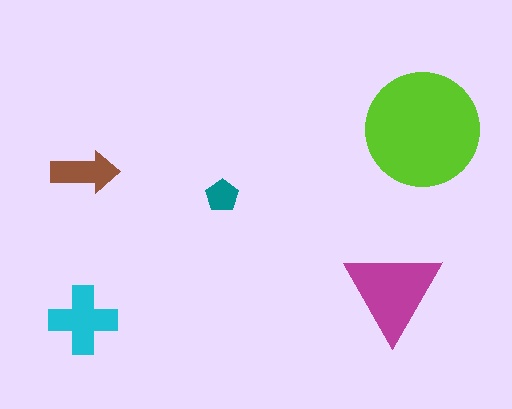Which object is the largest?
The lime circle.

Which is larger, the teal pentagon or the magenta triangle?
The magenta triangle.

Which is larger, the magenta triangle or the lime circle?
The lime circle.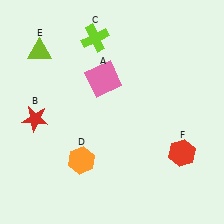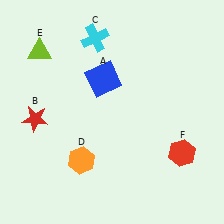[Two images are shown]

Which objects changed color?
A changed from pink to blue. C changed from lime to cyan.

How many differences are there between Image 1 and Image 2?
There are 2 differences between the two images.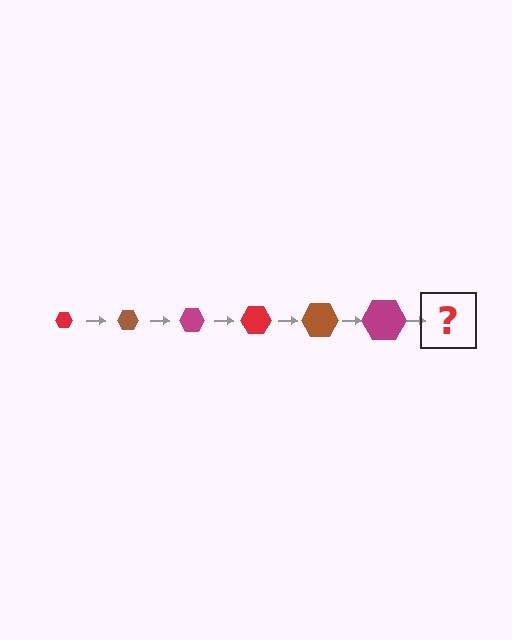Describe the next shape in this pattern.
It should be a red hexagon, larger than the previous one.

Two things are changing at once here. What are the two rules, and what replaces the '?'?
The two rules are that the hexagon grows larger each step and the color cycles through red, brown, and magenta. The '?' should be a red hexagon, larger than the previous one.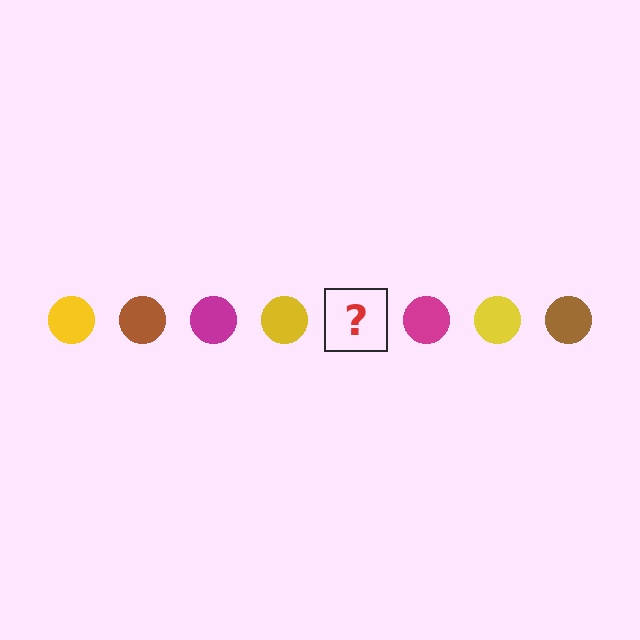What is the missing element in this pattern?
The missing element is a brown circle.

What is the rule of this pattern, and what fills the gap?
The rule is that the pattern cycles through yellow, brown, magenta circles. The gap should be filled with a brown circle.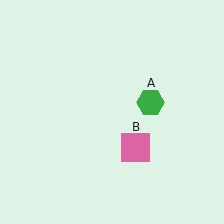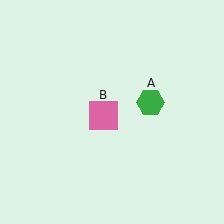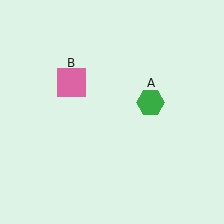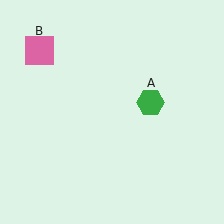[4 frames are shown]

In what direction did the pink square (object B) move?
The pink square (object B) moved up and to the left.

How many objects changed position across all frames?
1 object changed position: pink square (object B).